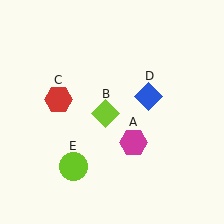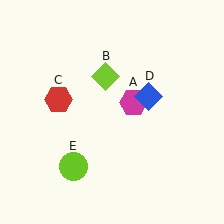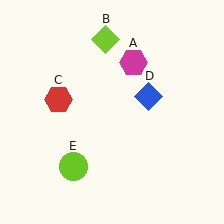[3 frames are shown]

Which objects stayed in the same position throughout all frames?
Red hexagon (object C) and blue diamond (object D) and lime circle (object E) remained stationary.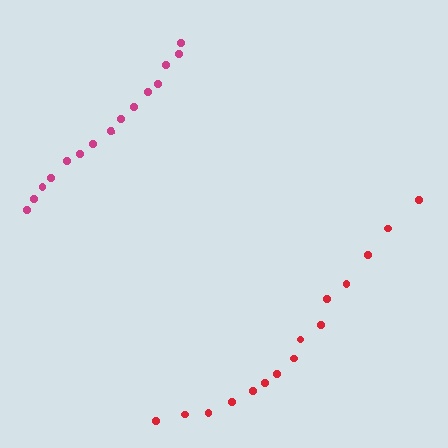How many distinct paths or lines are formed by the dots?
There are 2 distinct paths.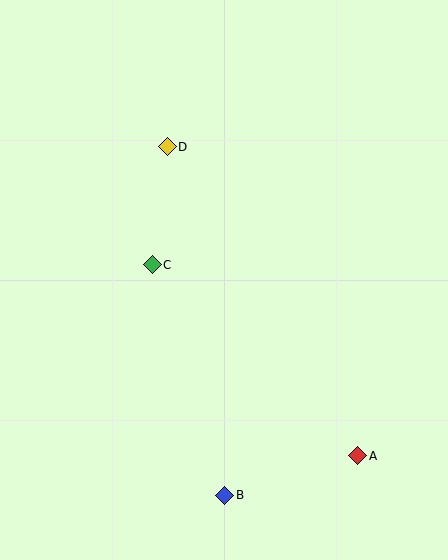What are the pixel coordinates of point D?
Point D is at (167, 147).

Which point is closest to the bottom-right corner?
Point A is closest to the bottom-right corner.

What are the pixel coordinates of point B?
Point B is at (225, 495).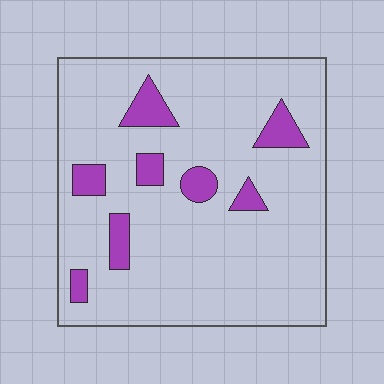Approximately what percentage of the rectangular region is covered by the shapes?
Approximately 10%.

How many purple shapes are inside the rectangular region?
8.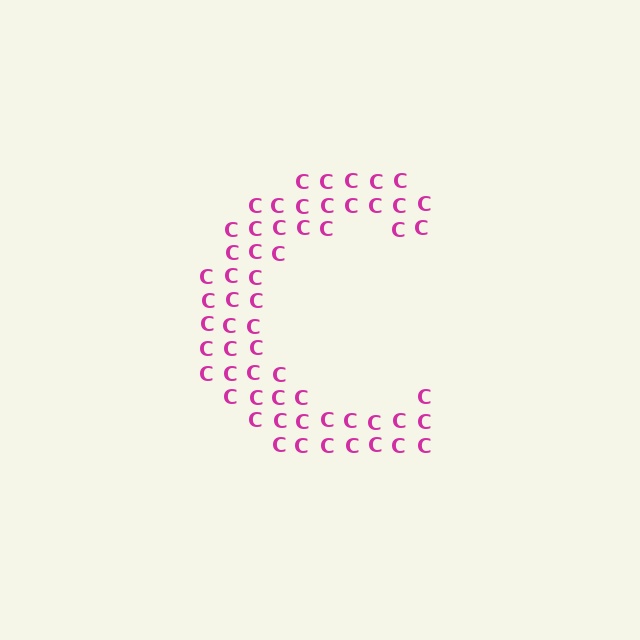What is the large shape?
The large shape is the letter C.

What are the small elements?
The small elements are letter C's.